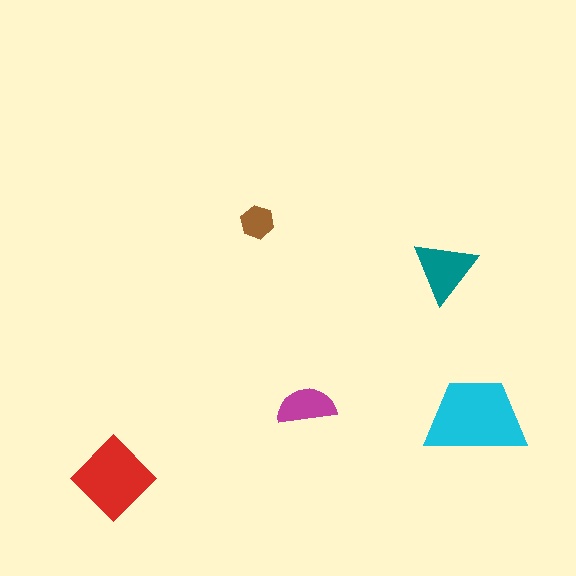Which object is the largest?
The cyan trapezoid.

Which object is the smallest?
The brown hexagon.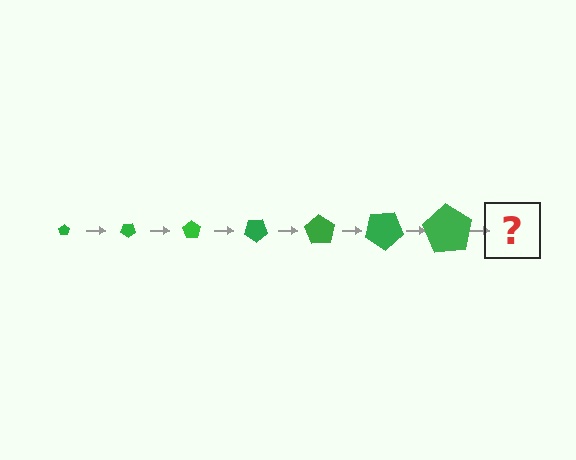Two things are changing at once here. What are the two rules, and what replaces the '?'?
The two rules are that the pentagon grows larger each step and it rotates 35 degrees each step. The '?' should be a pentagon, larger than the previous one and rotated 245 degrees from the start.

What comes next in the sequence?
The next element should be a pentagon, larger than the previous one and rotated 245 degrees from the start.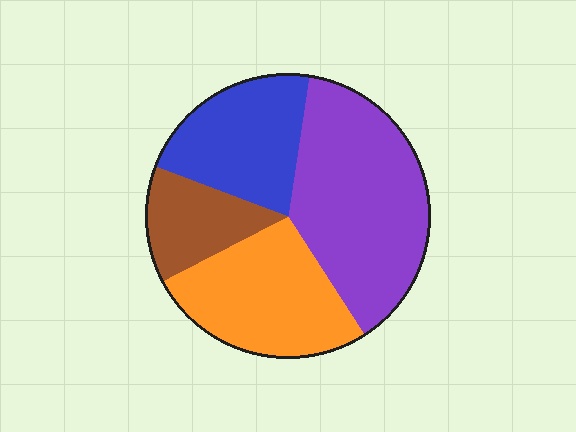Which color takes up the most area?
Purple, at roughly 40%.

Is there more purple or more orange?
Purple.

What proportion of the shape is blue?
Blue covers 22% of the shape.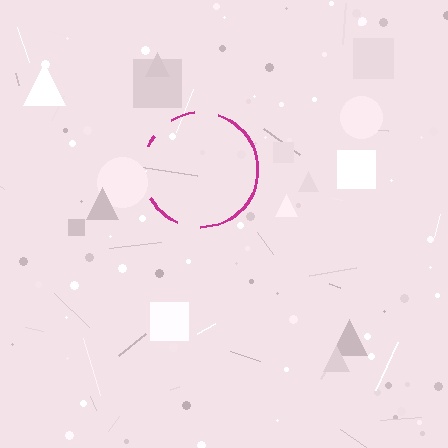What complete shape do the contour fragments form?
The contour fragments form a circle.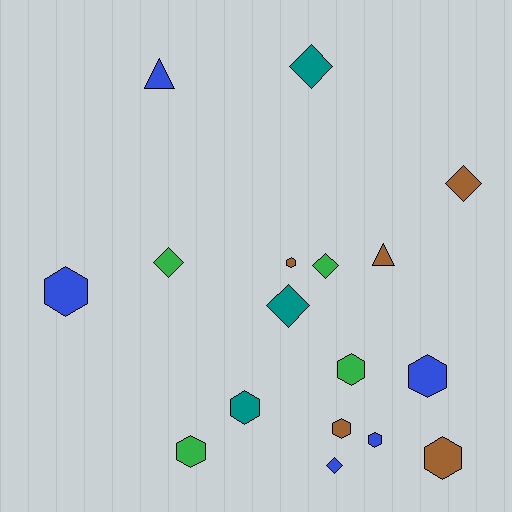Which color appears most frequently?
Brown, with 5 objects.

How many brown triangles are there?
There is 1 brown triangle.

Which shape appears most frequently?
Hexagon, with 9 objects.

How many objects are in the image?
There are 17 objects.